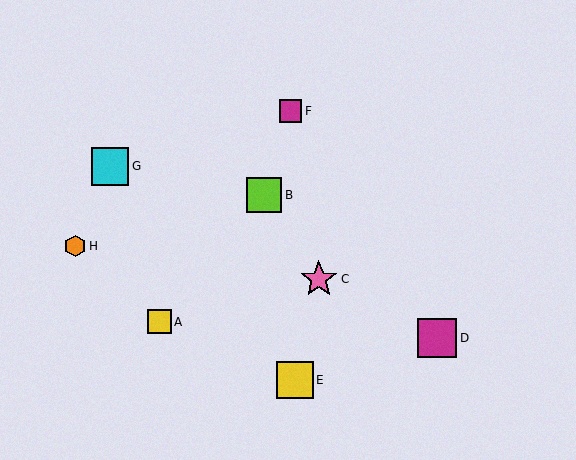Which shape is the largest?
The magenta square (labeled D) is the largest.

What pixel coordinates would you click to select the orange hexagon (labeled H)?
Click at (75, 246) to select the orange hexagon H.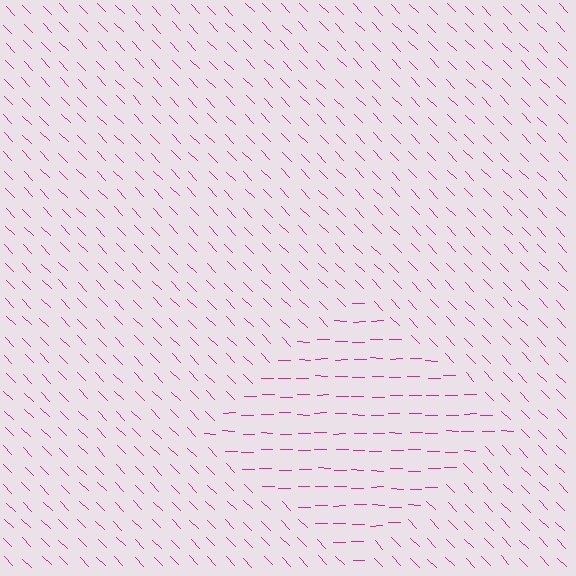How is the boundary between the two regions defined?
The boundary is defined purely by a change in line orientation (approximately 45 degrees difference). All lines are the same color and thickness.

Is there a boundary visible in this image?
Yes, there is a texture boundary formed by a change in line orientation.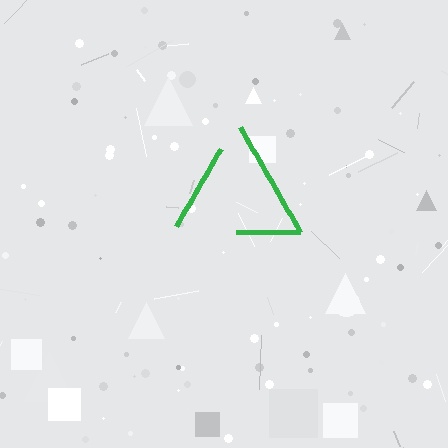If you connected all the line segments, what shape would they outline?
They would outline a triangle.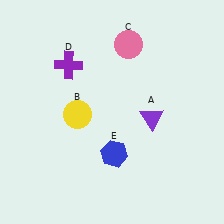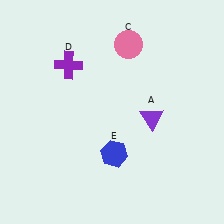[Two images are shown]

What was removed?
The yellow circle (B) was removed in Image 2.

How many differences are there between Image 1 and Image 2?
There is 1 difference between the two images.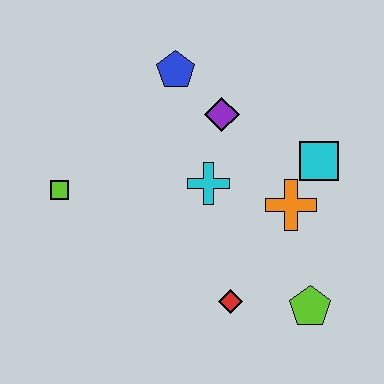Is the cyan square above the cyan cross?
Yes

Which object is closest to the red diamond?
The lime pentagon is closest to the red diamond.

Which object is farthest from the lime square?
The lime pentagon is farthest from the lime square.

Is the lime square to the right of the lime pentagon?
No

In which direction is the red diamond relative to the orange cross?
The red diamond is below the orange cross.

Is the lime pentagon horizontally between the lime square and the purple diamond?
No